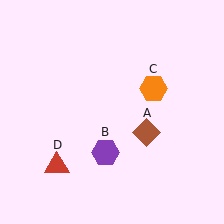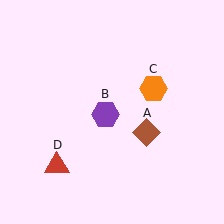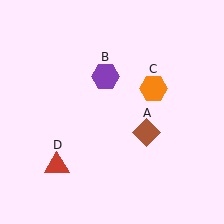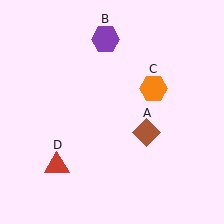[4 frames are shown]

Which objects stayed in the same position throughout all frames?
Brown diamond (object A) and orange hexagon (object C) and red triangle (object D) remained stationary.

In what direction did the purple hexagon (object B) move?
The purple hexagon (object B) moved up.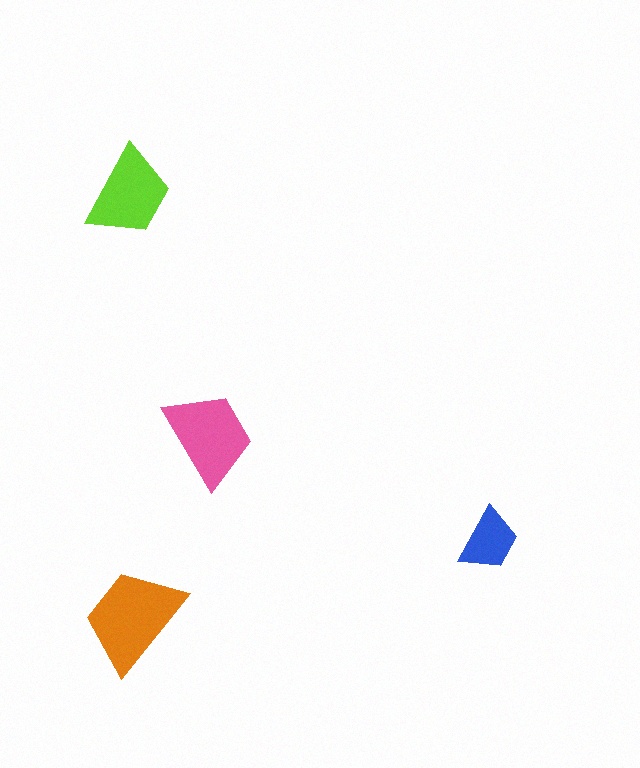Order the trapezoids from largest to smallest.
the orange one, the pink one, the lime one, the blue one.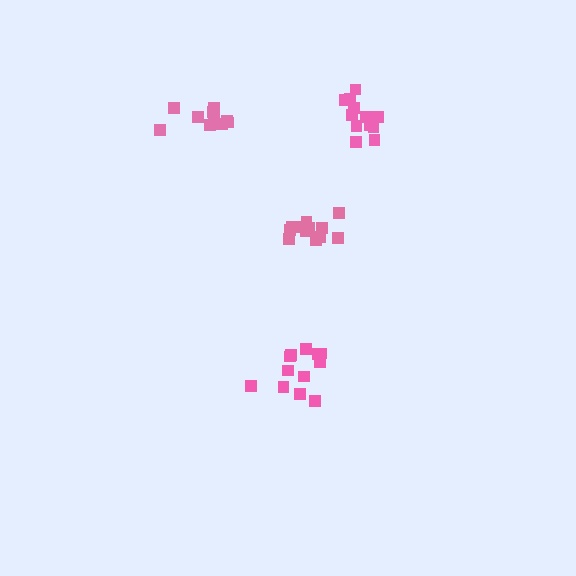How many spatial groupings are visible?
There are 4 spatial groupings.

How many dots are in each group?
Group 1: 12 dots, Group 2: 12 dots, Group 3: 10 dots, Group 4: 13 dots (47 total).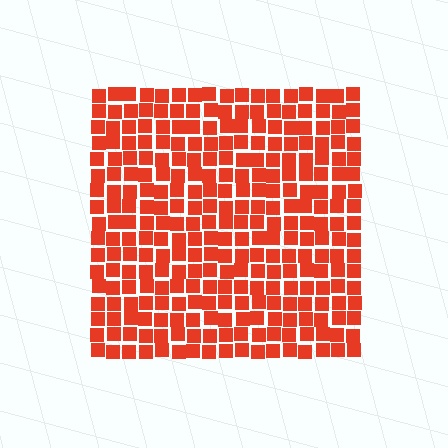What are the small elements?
The small elements are squares.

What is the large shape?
The large shape is a square.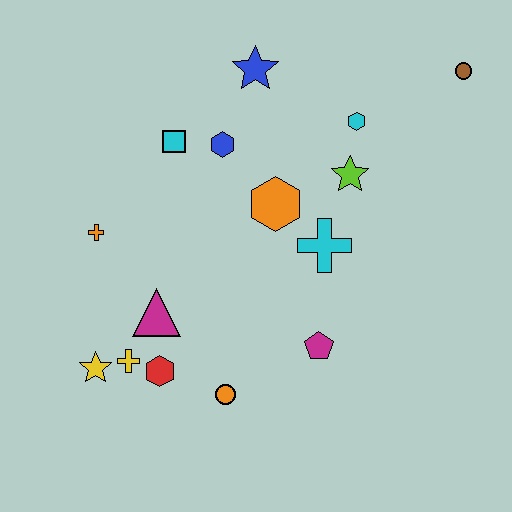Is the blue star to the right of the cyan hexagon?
No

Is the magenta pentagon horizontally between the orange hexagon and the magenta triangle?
No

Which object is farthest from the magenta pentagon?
The brown circle is farthest from the magenta pentagon.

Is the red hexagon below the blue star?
Yes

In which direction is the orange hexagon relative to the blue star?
The orange hexagon is below the blue star.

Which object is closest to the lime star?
The cyan hexagon is closest to the lime star.